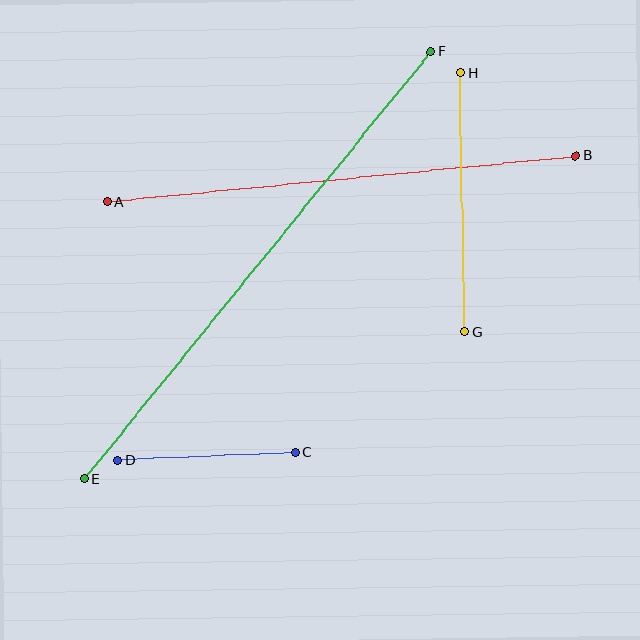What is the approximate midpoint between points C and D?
The midpoint is at approximately (206, 456) pixels.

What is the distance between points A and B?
The distance is approximately 471 pixels.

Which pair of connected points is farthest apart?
Points E and F are farthest apart.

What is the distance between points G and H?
The distance is approximately 259 pixels.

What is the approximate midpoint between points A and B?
The midpoint is at approximately (342, 179) pixels.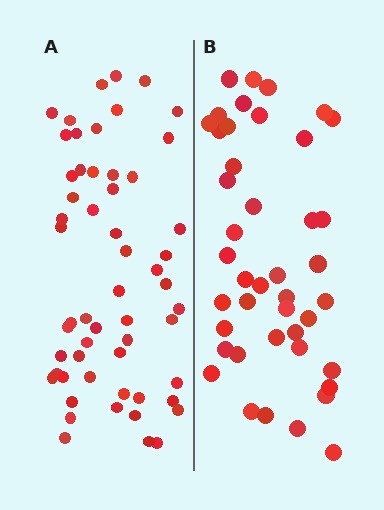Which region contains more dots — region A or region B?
Region A (the left region) has more dots.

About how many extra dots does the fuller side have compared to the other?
Region A has approximately 15 more dots than region B.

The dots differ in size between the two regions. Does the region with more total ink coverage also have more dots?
No. Region B has more total ink coverage because its dots are larger, but region A actually contains more individual dots. Total area can be misleading — the number of items is what matters here.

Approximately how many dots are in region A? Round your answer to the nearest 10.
About 60 dots. (The exact count is 56, which rounds to 60.)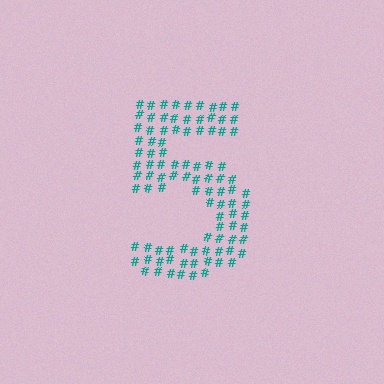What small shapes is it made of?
It is made of small hash symbols.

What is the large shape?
The large shape is the digit 5.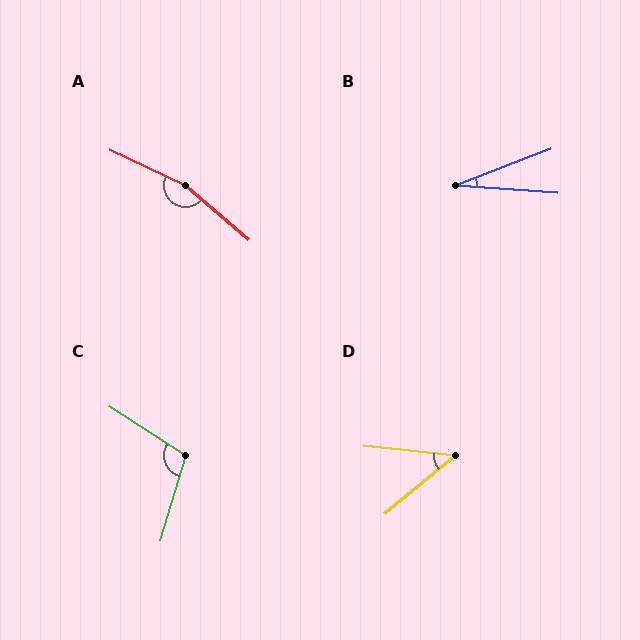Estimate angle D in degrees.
Approximately 46 degrees.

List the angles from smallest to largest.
B (25°), D (46°), C (106°), A (164°).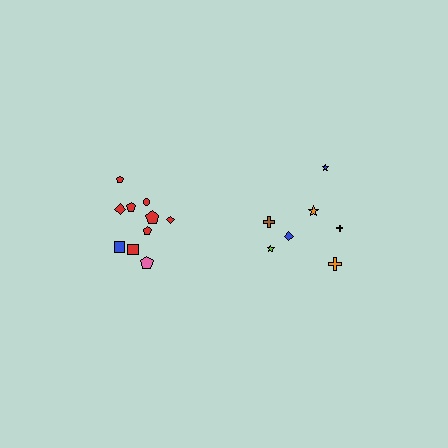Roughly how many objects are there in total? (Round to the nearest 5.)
Roughly 15 objects in total.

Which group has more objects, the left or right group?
The left group.